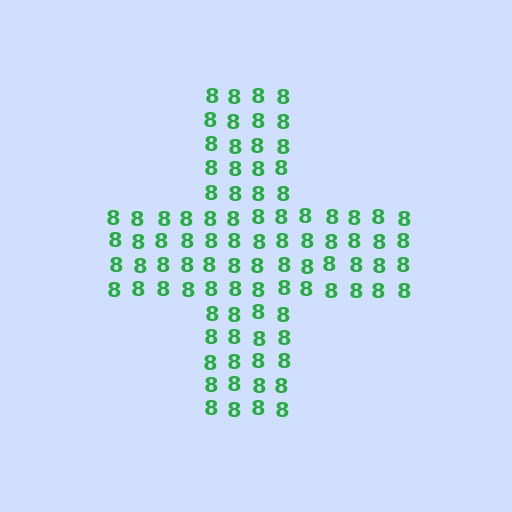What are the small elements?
The small elements are digit 8's.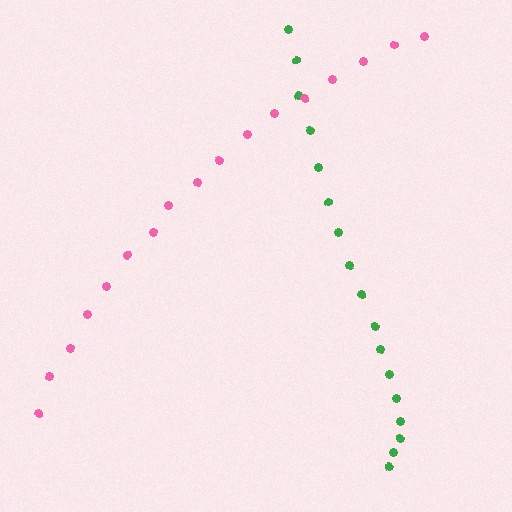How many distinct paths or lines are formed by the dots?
There are 2 distinct paths.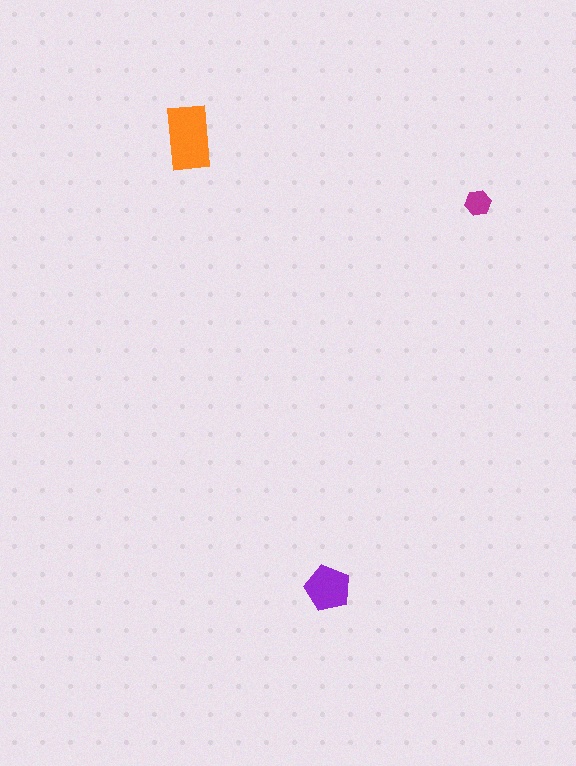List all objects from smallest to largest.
The magenta hexagon, the purple pentagon, the orange rectangle.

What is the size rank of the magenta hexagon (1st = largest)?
3rd.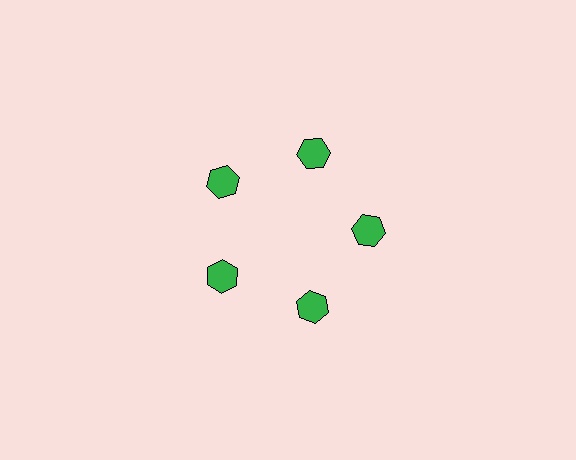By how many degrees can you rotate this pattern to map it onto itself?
The pattern maps onto itself every 72 degrees of rotation.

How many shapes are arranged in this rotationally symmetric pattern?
There are 5 shapes, arranged in 5 groups of 1.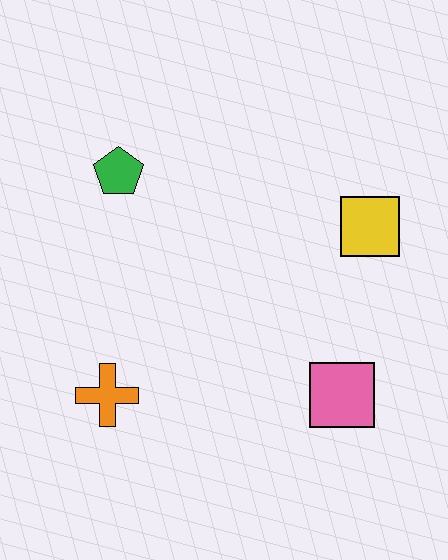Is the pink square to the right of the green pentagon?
Yes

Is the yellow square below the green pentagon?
Yes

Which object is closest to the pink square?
The yellow square is closest to the pink square.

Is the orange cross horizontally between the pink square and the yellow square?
No